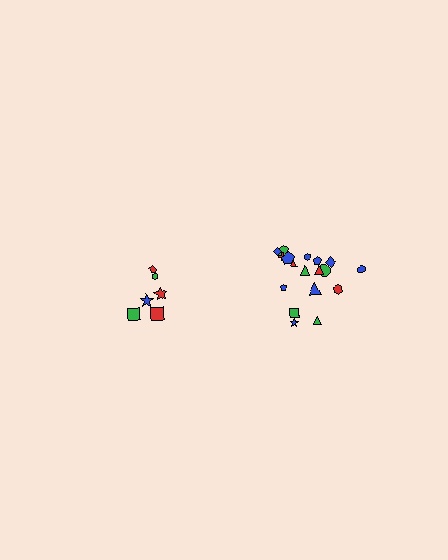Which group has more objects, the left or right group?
The right group.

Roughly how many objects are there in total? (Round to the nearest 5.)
Roughly 25 objects in total.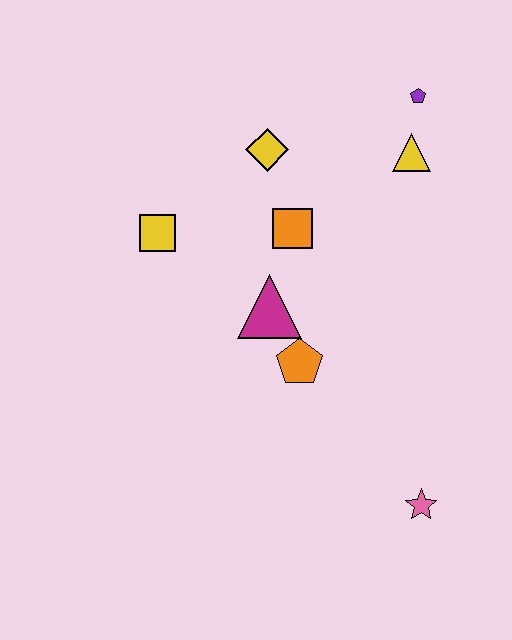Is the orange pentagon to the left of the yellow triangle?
Yes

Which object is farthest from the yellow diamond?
The pink star is farthest from the yellow diamond.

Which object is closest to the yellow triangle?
The purple pentagon is closest to the yellow triangle.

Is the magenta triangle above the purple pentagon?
No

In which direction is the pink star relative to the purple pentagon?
The pink star is below the purple pentagon.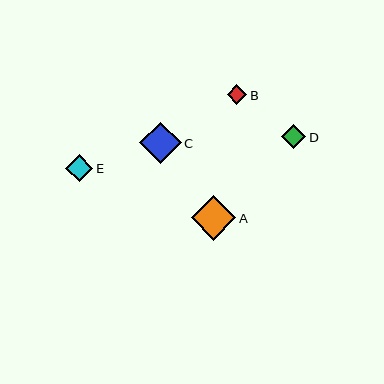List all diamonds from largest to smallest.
From largest to smallest: A, C, E, D, B.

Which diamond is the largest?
Diamond A is the largest with a size of approximately 45 pixels.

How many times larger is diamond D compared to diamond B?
Diamond D is approximately 1.2 times the size of diamond B.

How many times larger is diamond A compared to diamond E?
Diamond A is approximately 1.6 times the size of diamond E.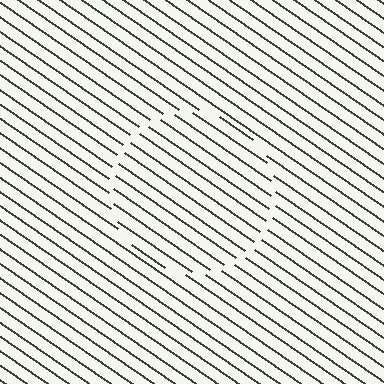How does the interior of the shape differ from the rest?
The interior of the shape contains the same grating, shifted by half a period — the contour is defined by the phase discontinuity where line-ends from the inner and outer gratings abut.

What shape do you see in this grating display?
An illusory circle. The interior of the shape contains the same grating, shifted by half a period — the contour is defined by the phase discontinuity where line-ends from the inner and outer gratings abut.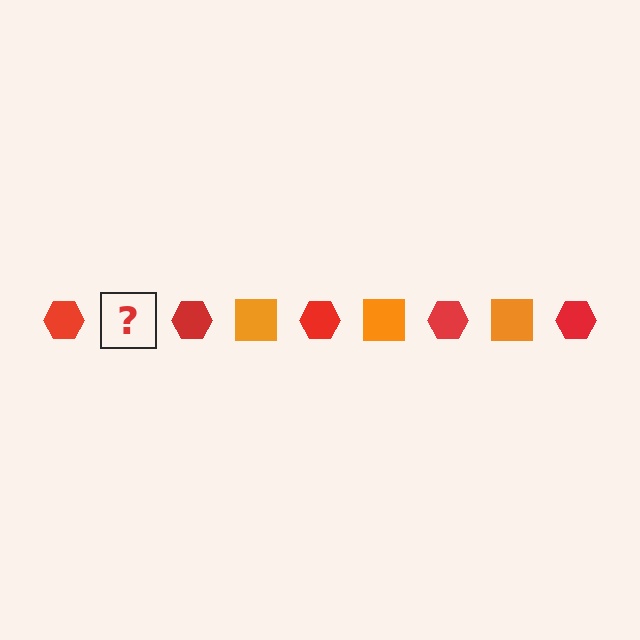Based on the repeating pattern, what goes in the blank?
The blank should be an orange square.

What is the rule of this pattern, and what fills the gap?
The rule is that the pattern alternates between red hexagon and orange square. The gap should be filled with an orange square.